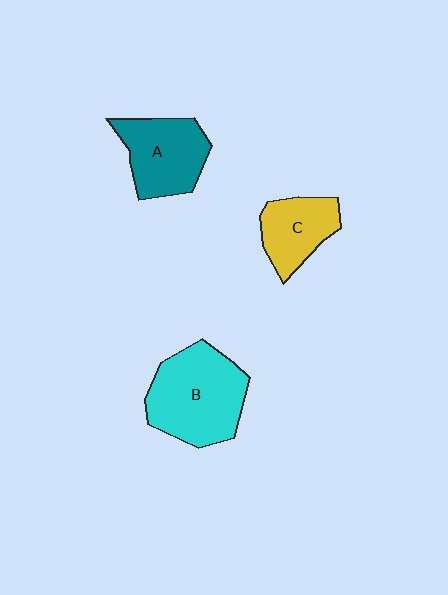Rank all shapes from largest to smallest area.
From largest to smallest: B (cyan), A (teal), C (yellow).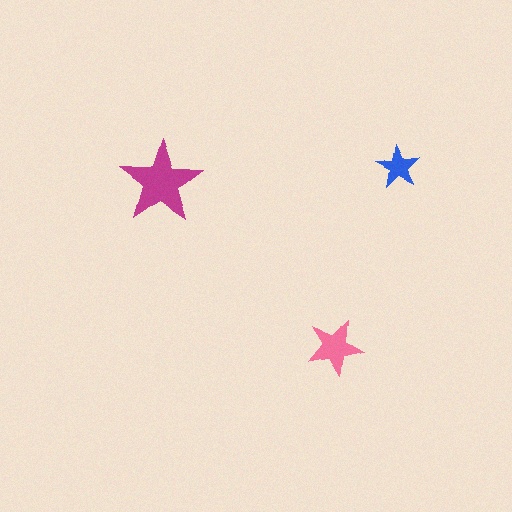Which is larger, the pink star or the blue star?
The pink one.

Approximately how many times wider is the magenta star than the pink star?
About 1.5 times wider.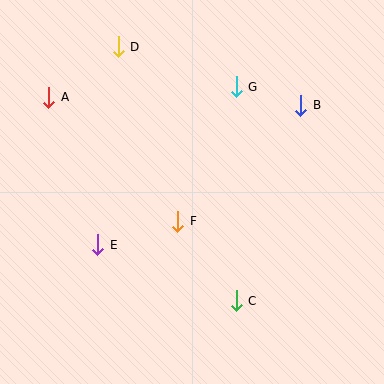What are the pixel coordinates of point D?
Point D is at (118, 47).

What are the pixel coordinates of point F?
Point F is at (178, 221).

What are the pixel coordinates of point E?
Point E is at (98, 245).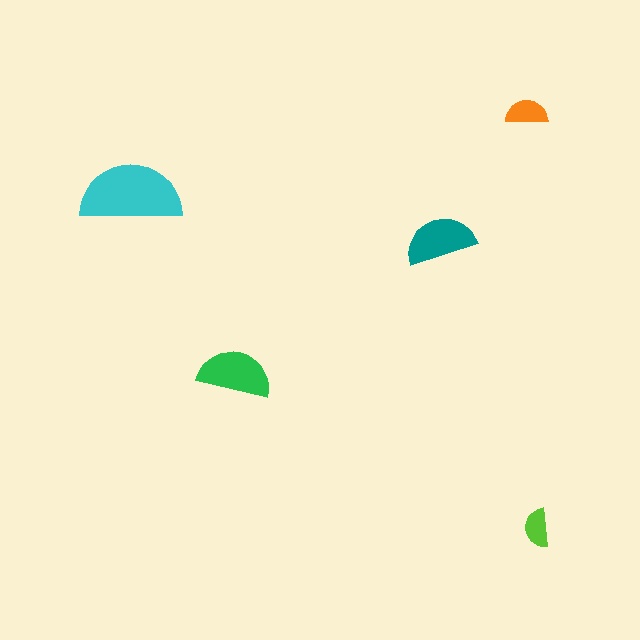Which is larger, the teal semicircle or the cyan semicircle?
The cyan one.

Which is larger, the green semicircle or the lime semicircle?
The green one.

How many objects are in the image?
There are 5 objects in the image.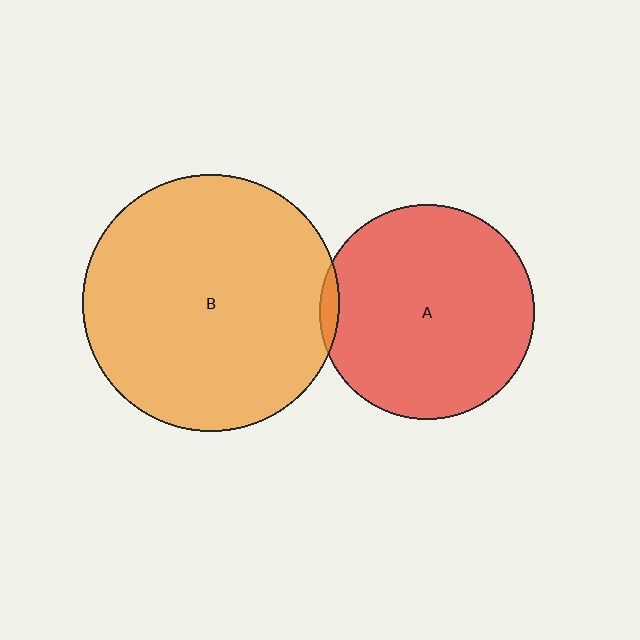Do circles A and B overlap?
Yes.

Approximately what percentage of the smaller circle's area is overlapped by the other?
Approximately 5%.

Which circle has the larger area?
Circle B (orange).